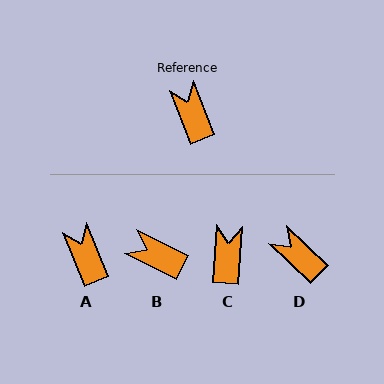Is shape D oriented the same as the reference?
No, it is off by about 24 degrees.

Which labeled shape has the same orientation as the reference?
A.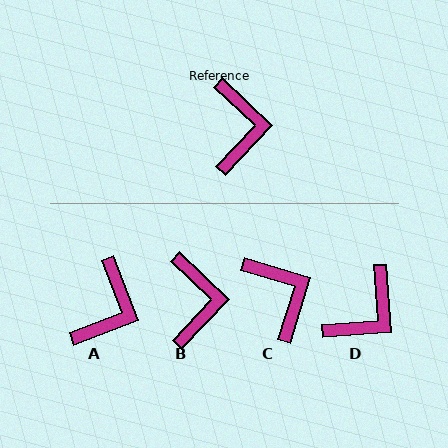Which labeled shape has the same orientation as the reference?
B.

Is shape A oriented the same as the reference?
No, it is off by about 26 degrees.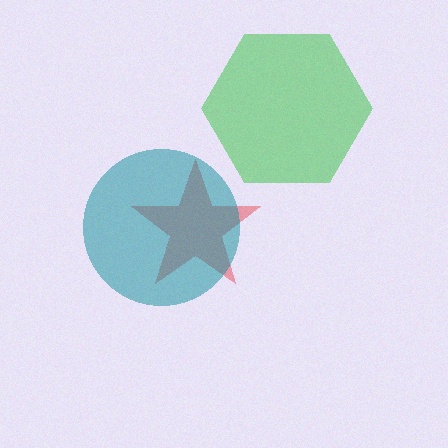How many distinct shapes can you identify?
There are 3 distinct shapes: a green hexagon, a red star, a teal circle.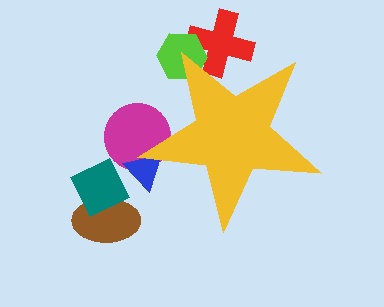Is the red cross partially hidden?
Yes, the red cross is partially hidden behind the yellow star.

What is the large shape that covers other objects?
A yellow star.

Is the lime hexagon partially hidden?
Yes, the lime hexagon is partially hidden behind the yellow star.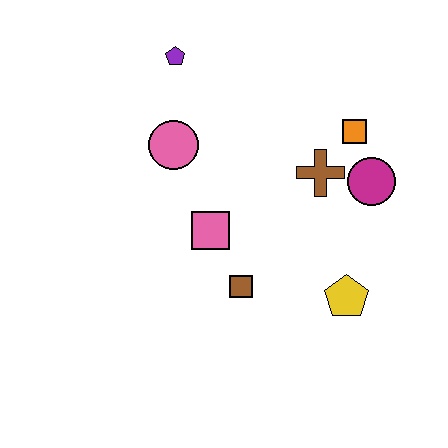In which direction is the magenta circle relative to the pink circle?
The magenta circle is to the right of the pink circle.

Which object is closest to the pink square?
The brown square is closest to the pink square.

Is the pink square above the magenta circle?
No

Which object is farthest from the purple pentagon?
The yellow pentagon is farthest from the purple pentagon.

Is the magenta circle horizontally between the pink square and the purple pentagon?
No